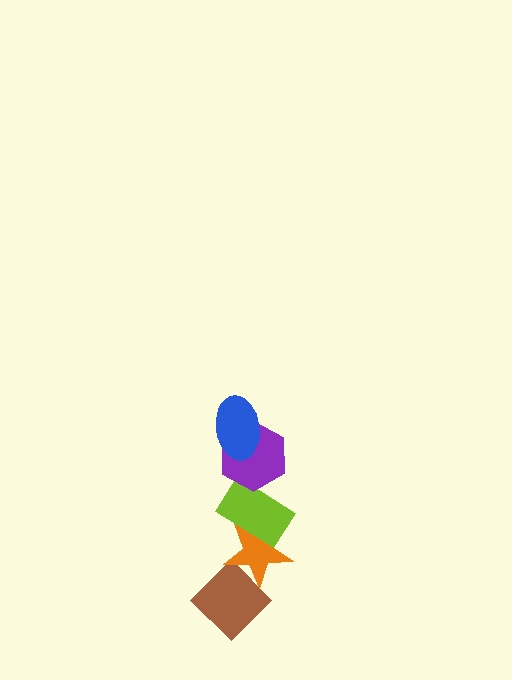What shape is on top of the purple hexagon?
The blue ellipse is on top of the purple hexagon.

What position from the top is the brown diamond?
The brown diamond is 5th from the top.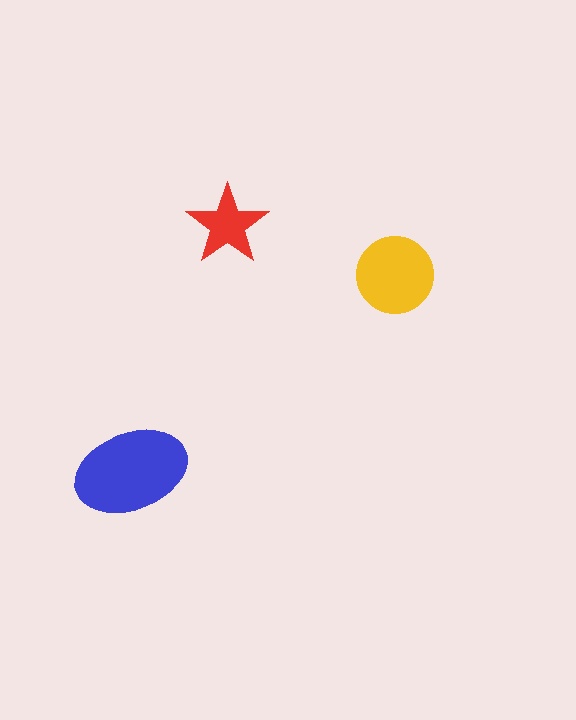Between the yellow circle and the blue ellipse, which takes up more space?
The blue ellipse.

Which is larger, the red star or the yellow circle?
The yellow circle.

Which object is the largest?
The blue ellipse.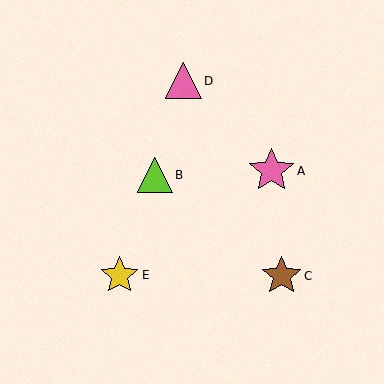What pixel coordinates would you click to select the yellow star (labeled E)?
Click at (120, 275) to select the yellow star E.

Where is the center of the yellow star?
The center of the yellow star is at (120, 275).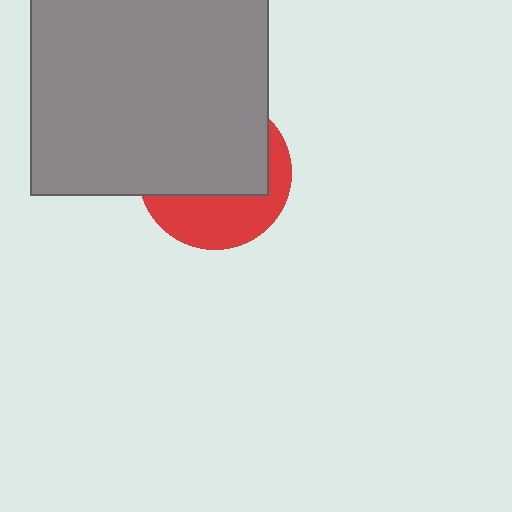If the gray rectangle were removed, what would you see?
You would see the complete red circle.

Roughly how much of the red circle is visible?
A small part of it is visible (roughly 39%).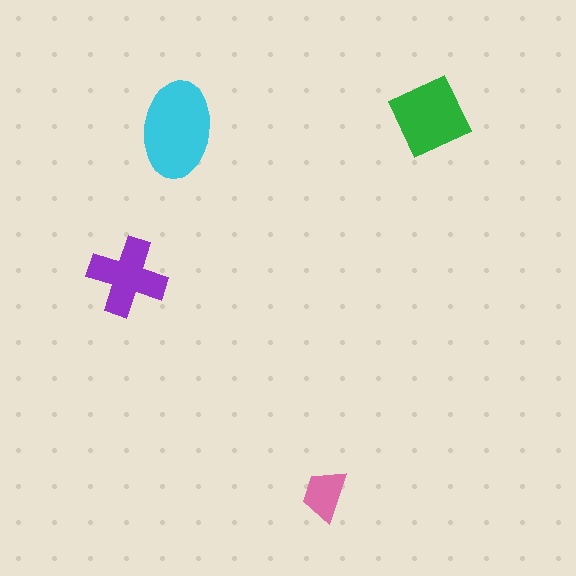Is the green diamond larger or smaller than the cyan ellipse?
Smaller.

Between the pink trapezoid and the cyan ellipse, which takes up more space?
The cyan ellipse.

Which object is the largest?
The cyan ellipse.